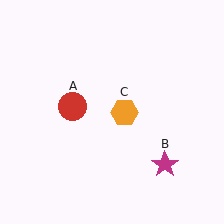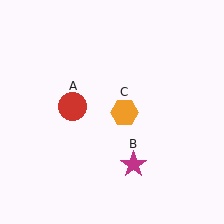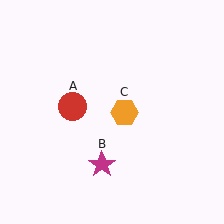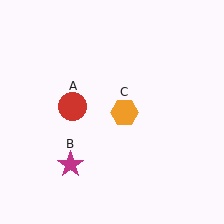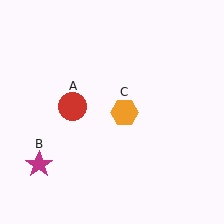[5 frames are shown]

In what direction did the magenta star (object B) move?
The magenta star (object B) moved left.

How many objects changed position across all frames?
1 object changed position: magenta star (object B).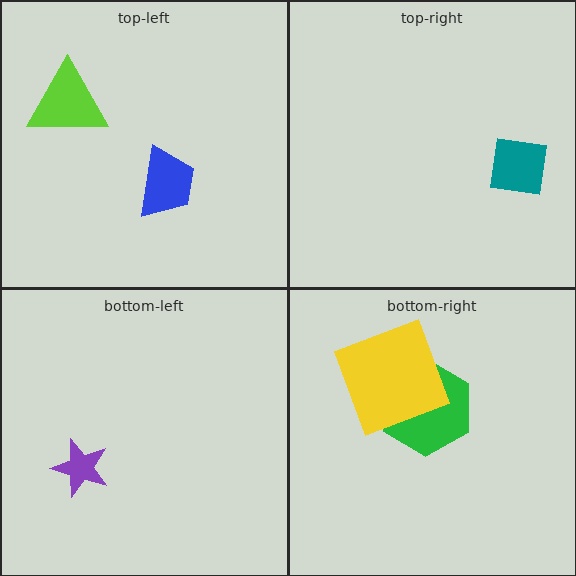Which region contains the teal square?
The top-right region.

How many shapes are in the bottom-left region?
1.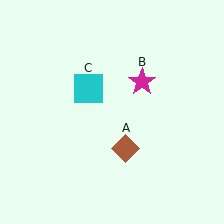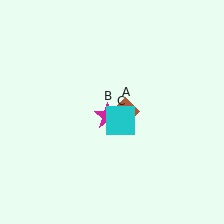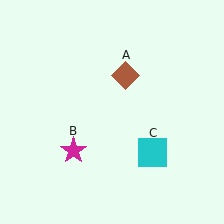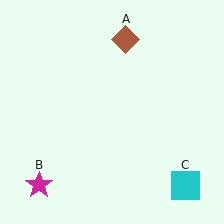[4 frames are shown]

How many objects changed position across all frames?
3 objects changed position: brown diamond (object A), magenta star (object B), cyan square (object C).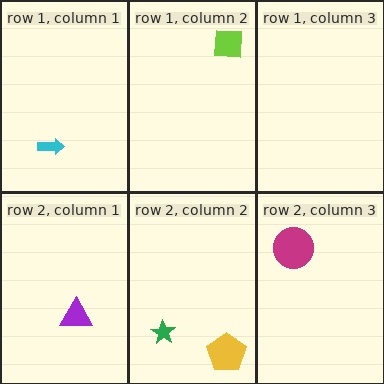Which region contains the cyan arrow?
The row 1, column 1 region.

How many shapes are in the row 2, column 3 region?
1.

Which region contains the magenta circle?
The row 2, column 3 region.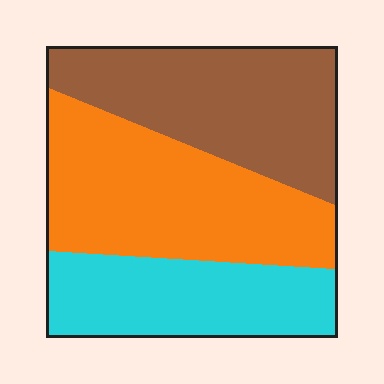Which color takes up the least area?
Cyan, at roughly 25%.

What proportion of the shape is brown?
Brown takes up about one third (1/3) of the shape.